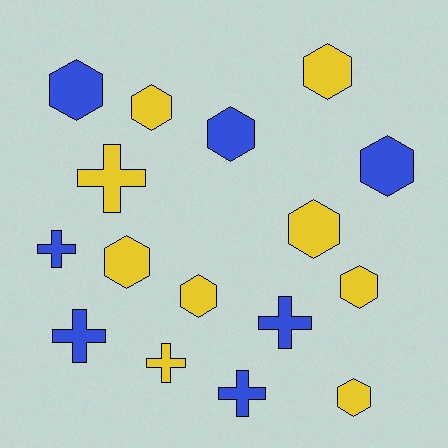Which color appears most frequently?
Yellow, with 9 objects.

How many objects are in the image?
There are 16 objects.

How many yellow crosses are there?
There are 2 yellow crosses.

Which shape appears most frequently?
Hexagon, with 10 objects.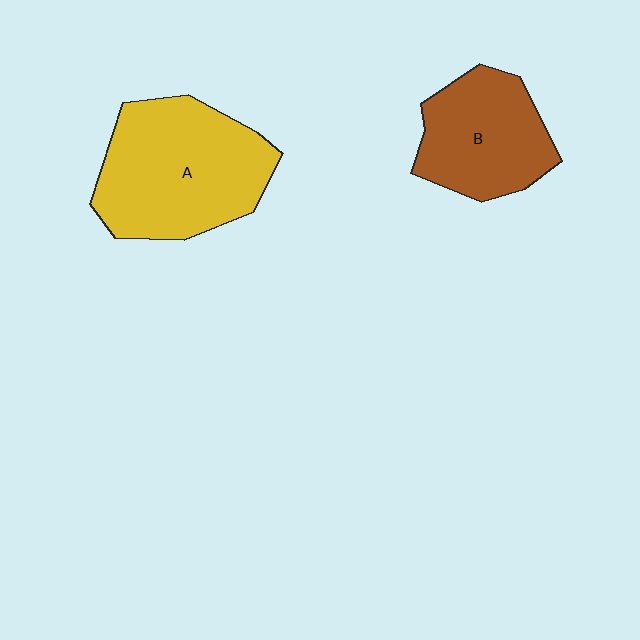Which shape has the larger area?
Shape A (yellow).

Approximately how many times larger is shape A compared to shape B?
Approximately 1.4 times.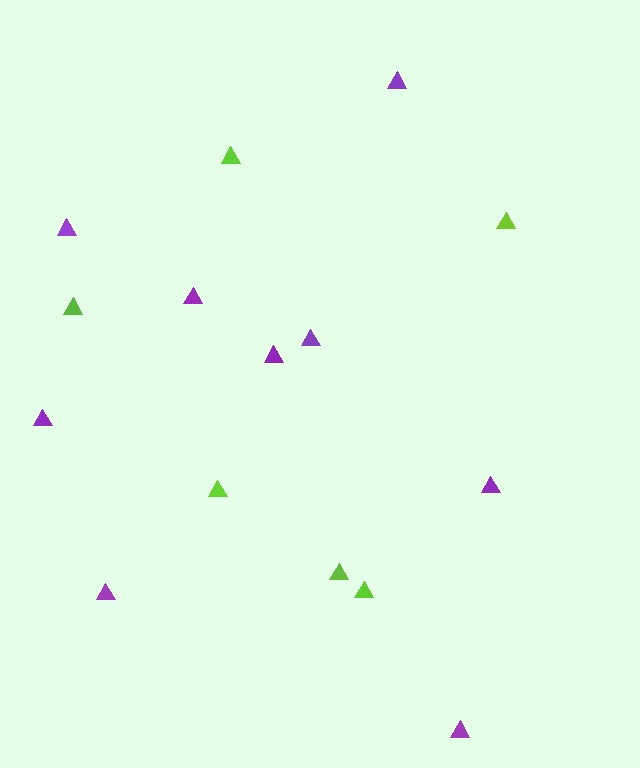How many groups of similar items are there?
There are 2 groups: one group of purple triangles (9) and one group of lime triangles (6).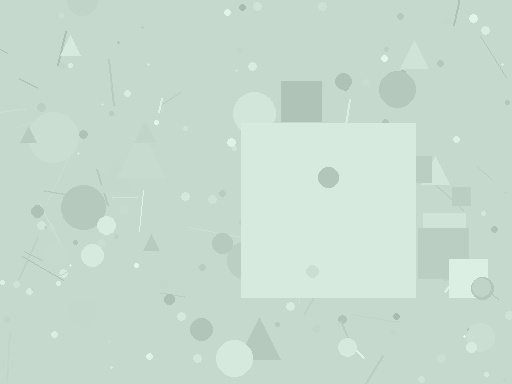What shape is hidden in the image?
A square is hidden in the image.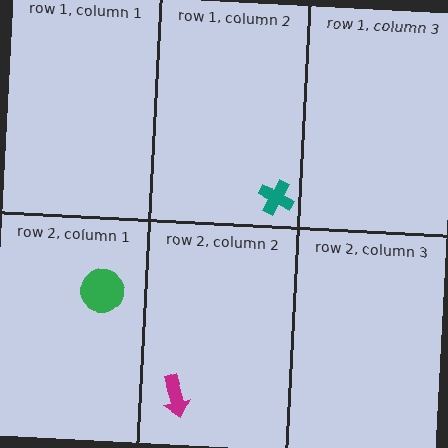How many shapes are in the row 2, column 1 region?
1.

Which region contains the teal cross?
The row 1, column 2 region.